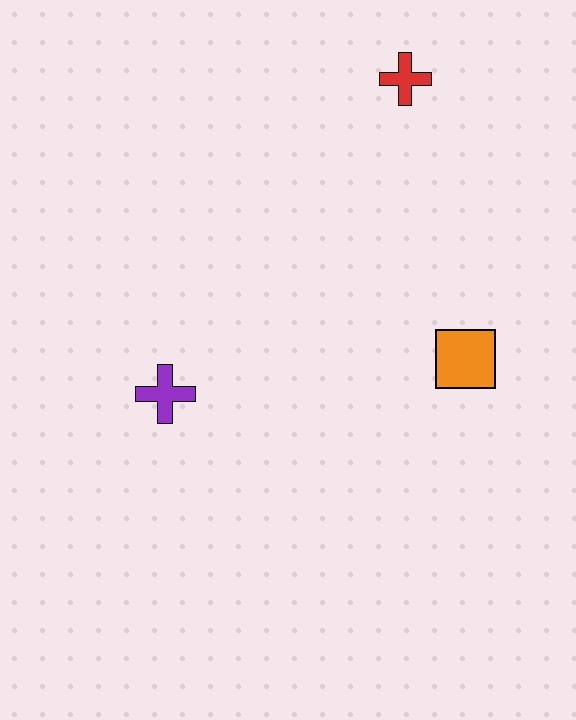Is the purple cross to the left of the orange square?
Yes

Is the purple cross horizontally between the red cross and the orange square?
No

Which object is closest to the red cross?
The orange square is closest to the red cross.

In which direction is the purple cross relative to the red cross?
The purple cross is below the red cross.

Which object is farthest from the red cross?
The purple cross is farthest from the red cross.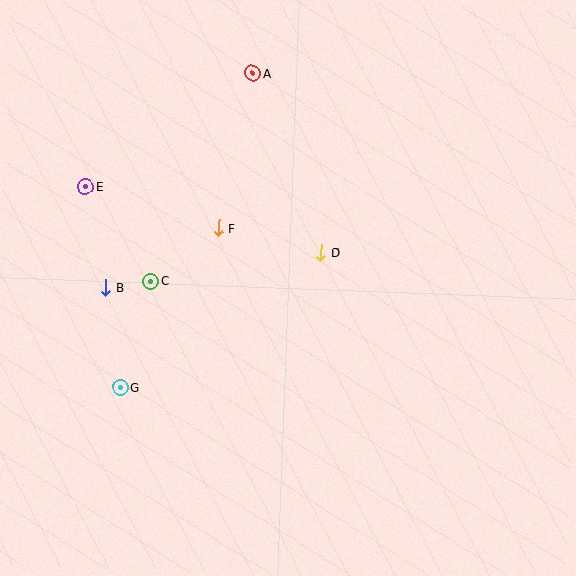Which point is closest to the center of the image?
Point D at (321, 253) is closest to the center.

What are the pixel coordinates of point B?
Point B is at (105, 287).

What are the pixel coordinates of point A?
Point A is at (253, 73).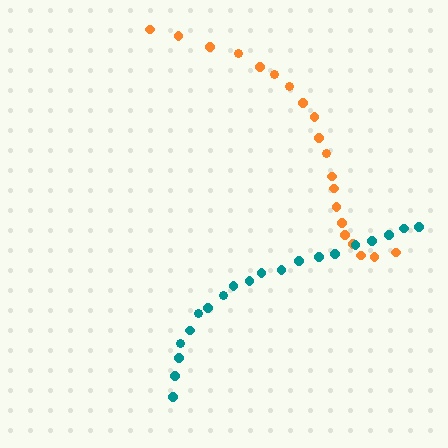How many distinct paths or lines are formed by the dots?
There are 2 distinct paths.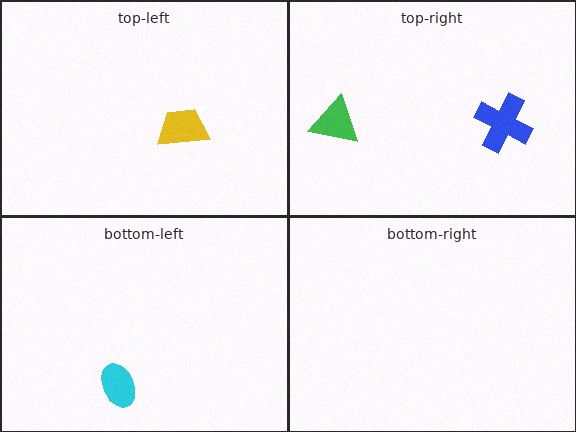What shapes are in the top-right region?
The green triangle, the blue cross.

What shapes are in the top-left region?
The yellow trapezoid.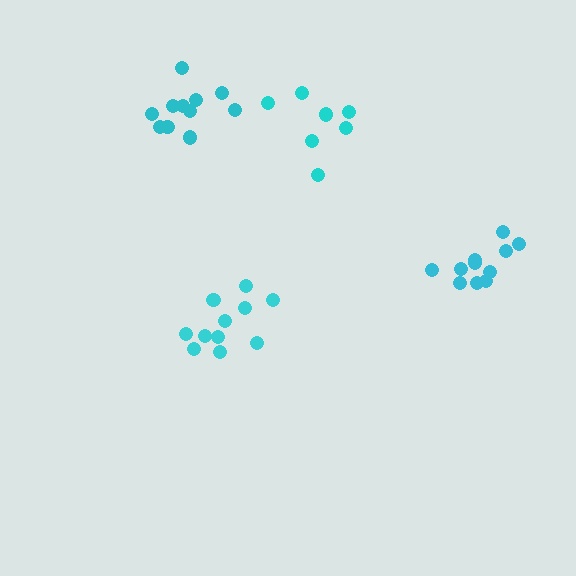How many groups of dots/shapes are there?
There are 4 groups.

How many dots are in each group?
Group 1: 7 dots, Group 2: 11 dots, Group 3: 11 dots, Group 4: 11 dots (40 total).